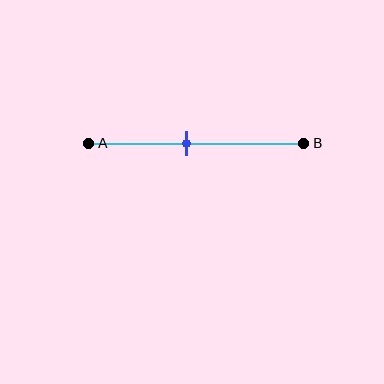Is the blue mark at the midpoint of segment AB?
No, the mark is at about 45% from A, not at the 50% midpoint.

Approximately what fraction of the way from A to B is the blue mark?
The blue mark is approximately 45% of the way from A to B.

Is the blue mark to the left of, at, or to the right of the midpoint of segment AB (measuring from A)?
The blue mark is to the left of the midpoint of segment AB.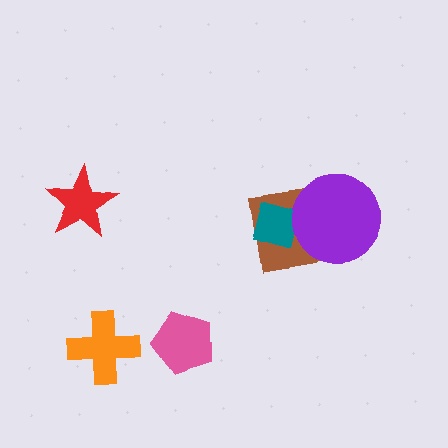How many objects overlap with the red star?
0 objects overlap with the red star.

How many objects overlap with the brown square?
2 objects overlap with the brown square.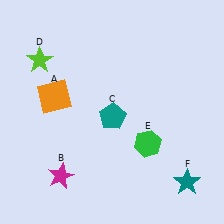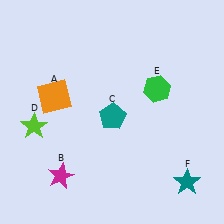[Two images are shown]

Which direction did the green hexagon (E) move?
The green hexagon (E) moved up.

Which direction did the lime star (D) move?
The lime star (D) moved down.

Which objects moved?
The objects that moved are: the lime star (D), the green hexagon (E).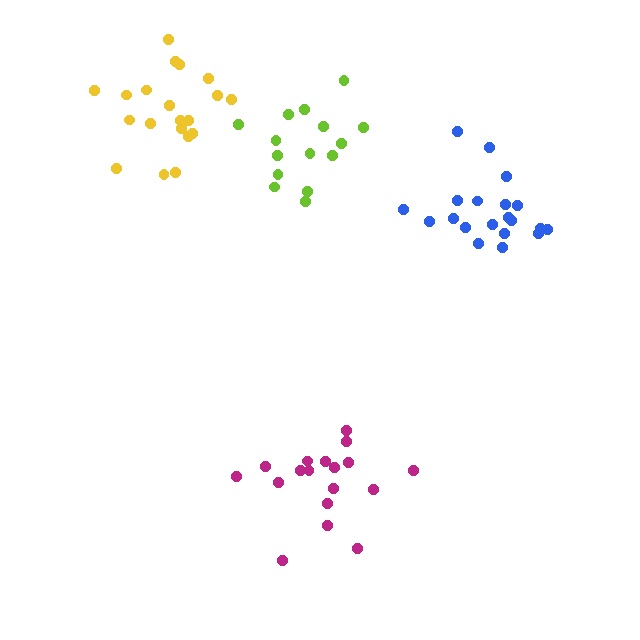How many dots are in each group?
Group 1: 20 dots, Group 2: 18 dots, Group 3: 15 dots, Group 4: 20 dots (73 total).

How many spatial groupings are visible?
There are 4 spatial groupings.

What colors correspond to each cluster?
The clusters are colored: yellow, magenta, lime, blue.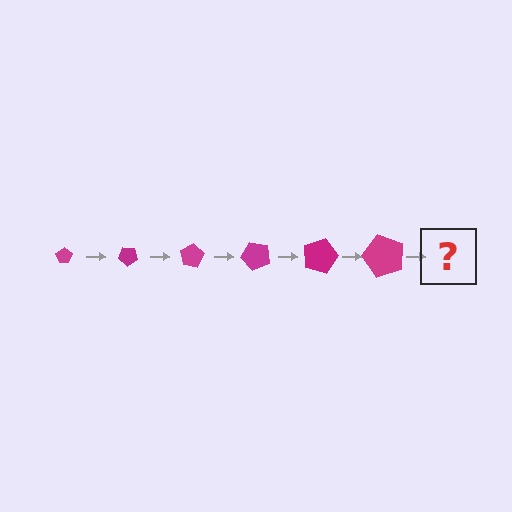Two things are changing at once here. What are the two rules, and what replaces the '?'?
The two rules are that the pentagon grows larger each step and it rotates 40 degrees each step. The '?' should be a pentagon, larger than the previous one and rotated 240 degrees from the start.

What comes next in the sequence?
The next element should be a pentagon, larger than the previous one and rotated 240 degrees from the start.